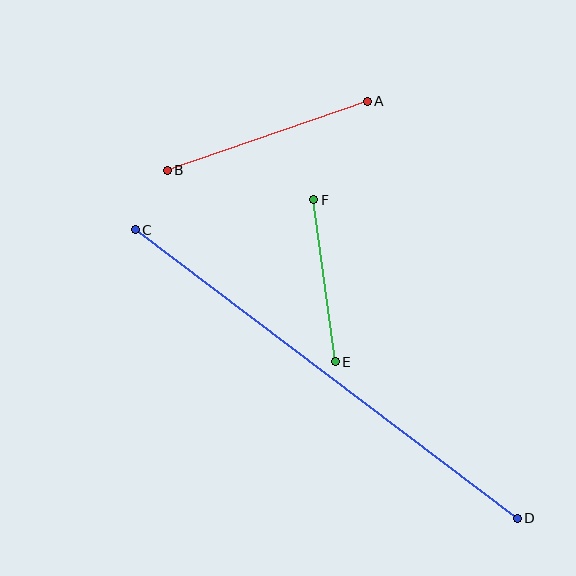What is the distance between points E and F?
The distance is approximately 163 pixels.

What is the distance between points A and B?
The distance is approximately 212 pixels.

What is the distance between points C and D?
The distance is approximately 479 pixels.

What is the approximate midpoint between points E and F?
The midpoint is at approximately (325, 281) pixels.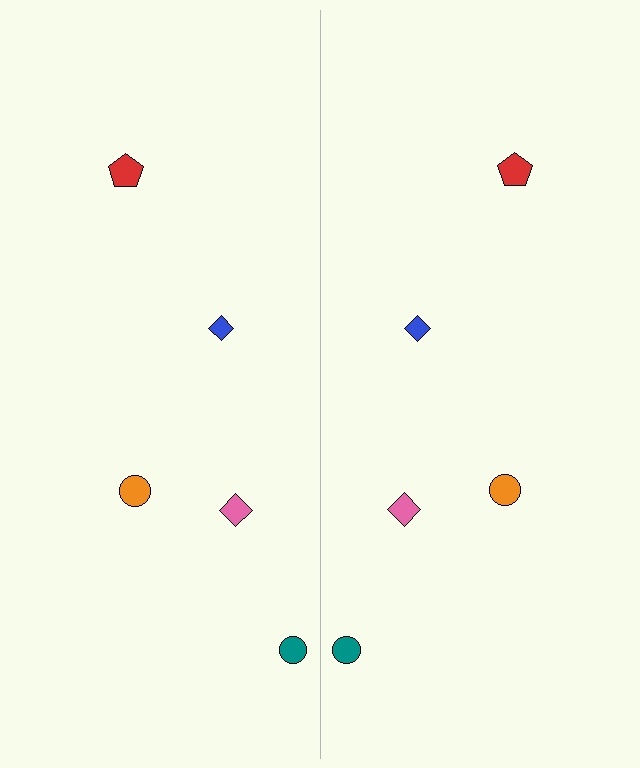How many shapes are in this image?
There are 10 shapes in this image.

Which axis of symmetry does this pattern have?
The pattern has a vertical axis of symmetry running through the center of the image.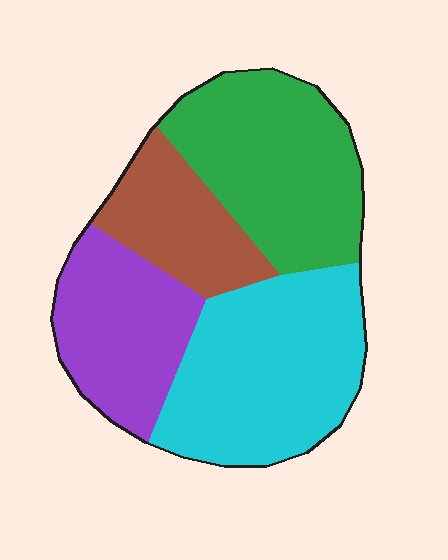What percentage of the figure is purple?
Purple takes up about one fifth (1/5) of the figure.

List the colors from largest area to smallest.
From largest to smallest: cyan, green, purple, brown.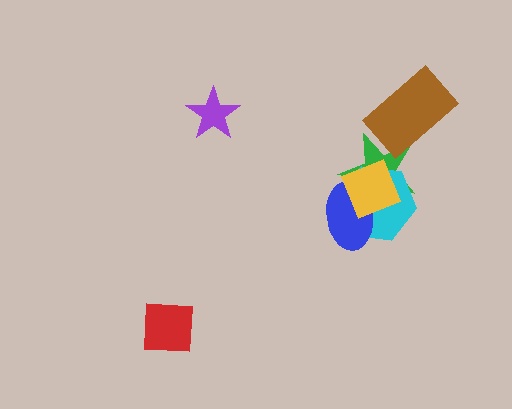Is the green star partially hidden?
Yes, it is partially covered by another shape.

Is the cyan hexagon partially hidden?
Yes, it is partially covered by another shape.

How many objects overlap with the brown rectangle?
1 object overlaps with the brown rectangle.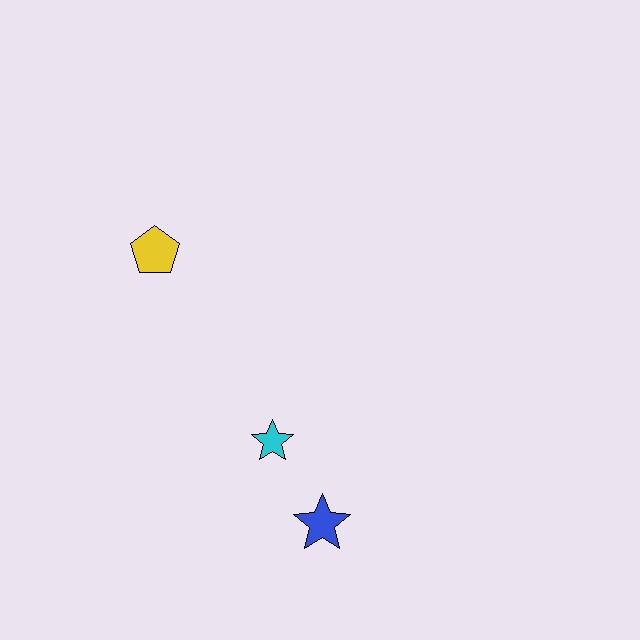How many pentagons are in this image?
There is 1 pentagon.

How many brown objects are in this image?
There are no brown objects.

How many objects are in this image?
There are 3 objects.